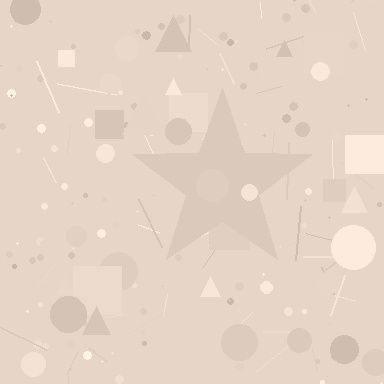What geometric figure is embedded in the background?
A star is embedded in the background.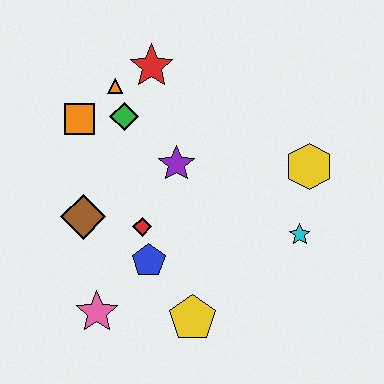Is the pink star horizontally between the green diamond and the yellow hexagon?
No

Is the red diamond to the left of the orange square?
No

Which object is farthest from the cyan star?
The orange square is farthest from the cyan star.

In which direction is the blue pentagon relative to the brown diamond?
The blue pentagon is to the right of the brown diamond.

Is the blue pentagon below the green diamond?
Yes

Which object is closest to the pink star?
The blue pentagon is closest to the pink star.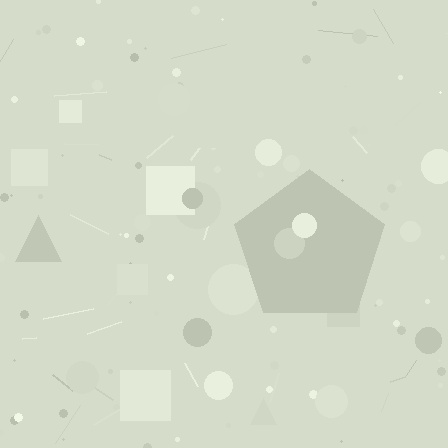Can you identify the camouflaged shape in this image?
The camouflaged shape is a pentagon.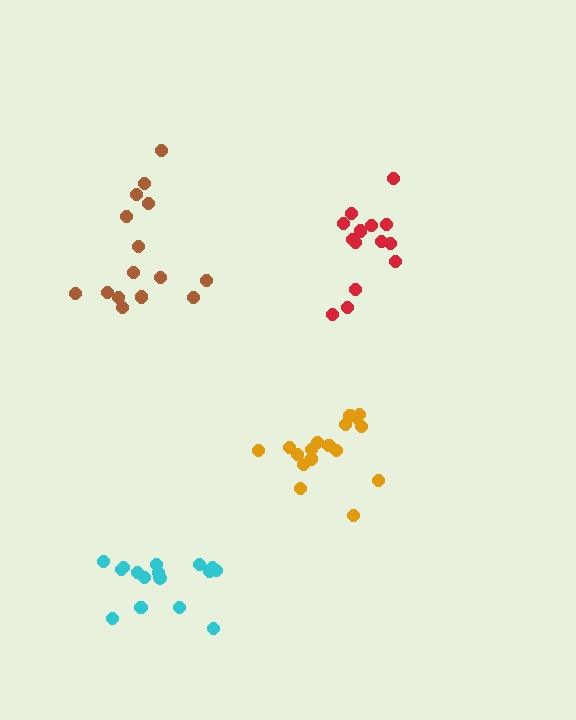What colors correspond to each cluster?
The clusters are colored: red, cyan, brown, orange.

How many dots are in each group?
Group 1: 14 dots, Group 2: 16 dots, Group 3: 15 dots, Group 4: 17 dots (62 total).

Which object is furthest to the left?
The brown cluster is leftmost.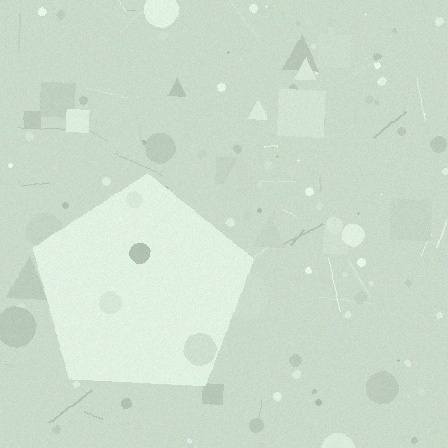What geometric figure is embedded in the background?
A pentagon is embedded in the background.